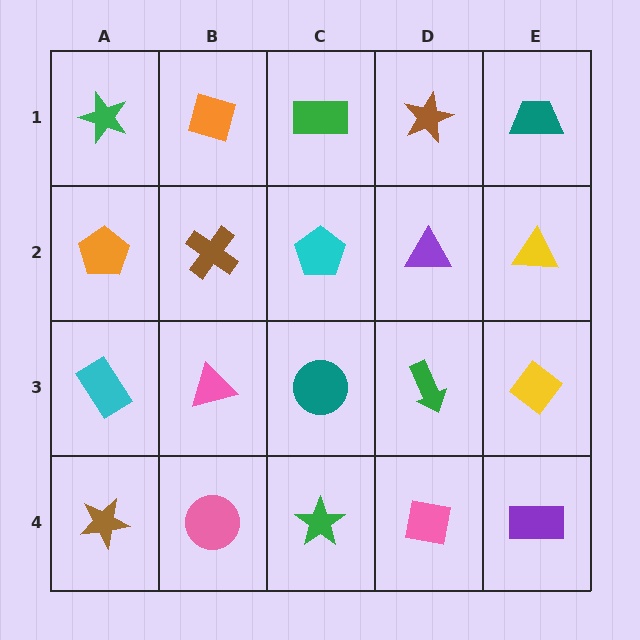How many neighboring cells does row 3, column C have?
4.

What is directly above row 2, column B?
An orange diamond.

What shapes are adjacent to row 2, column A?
A green star (row 1, column A), a cyan rectangle (row 3, column A), a brown cross (row 2, column B).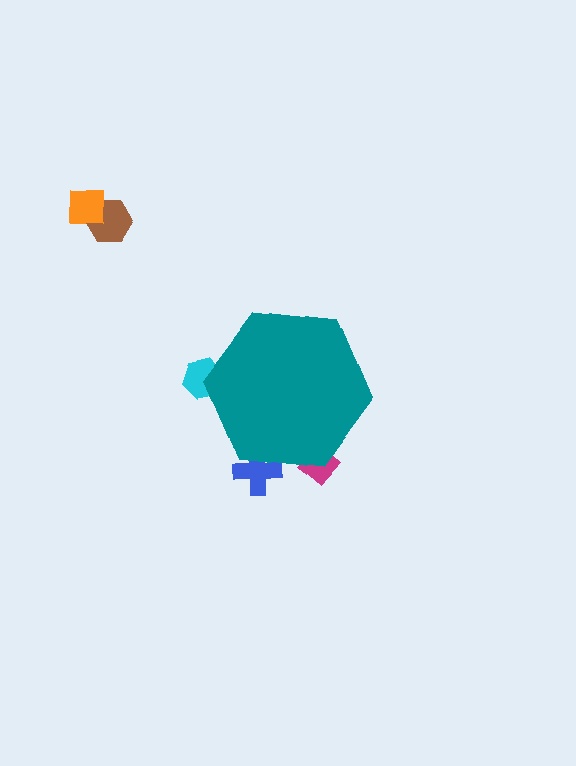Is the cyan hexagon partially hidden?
Yes, the cyan hexagon is partially hidden behind the teal hexagon.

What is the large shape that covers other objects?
A teal hexagon.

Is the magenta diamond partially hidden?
Yes, the magenta diamond is partially hidden behind the teal hexagon.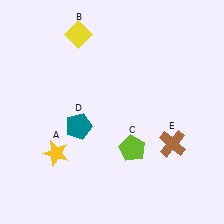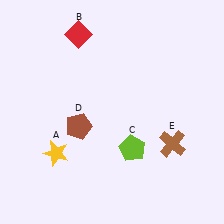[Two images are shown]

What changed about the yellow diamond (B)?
In Image 1, B is yellow. In Image 2, it changed to red.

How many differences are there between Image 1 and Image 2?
There are 2 differences between the two images.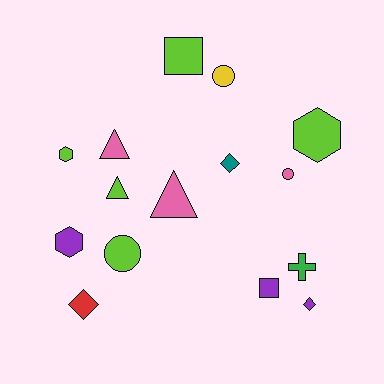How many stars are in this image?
There are no stars.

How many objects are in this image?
There are 15 objects.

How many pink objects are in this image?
There are 3 pink objects.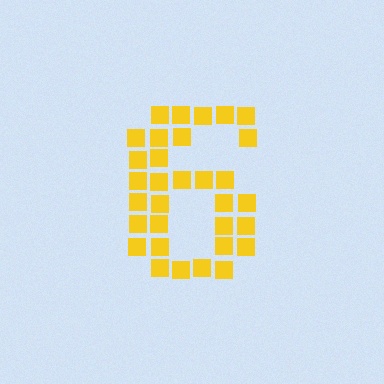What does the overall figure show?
The overall figure shows the digit 6.